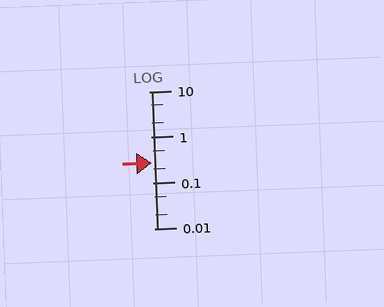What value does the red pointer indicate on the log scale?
The pointer indicates approximately 0.27.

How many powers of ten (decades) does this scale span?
The scale spans 3 decades, from 0.01 to 10.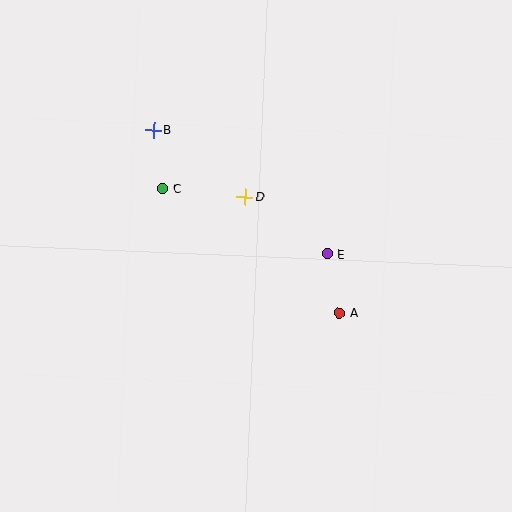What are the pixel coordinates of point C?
Point C is at (163, 188).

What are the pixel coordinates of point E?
Point E is at (327, 254).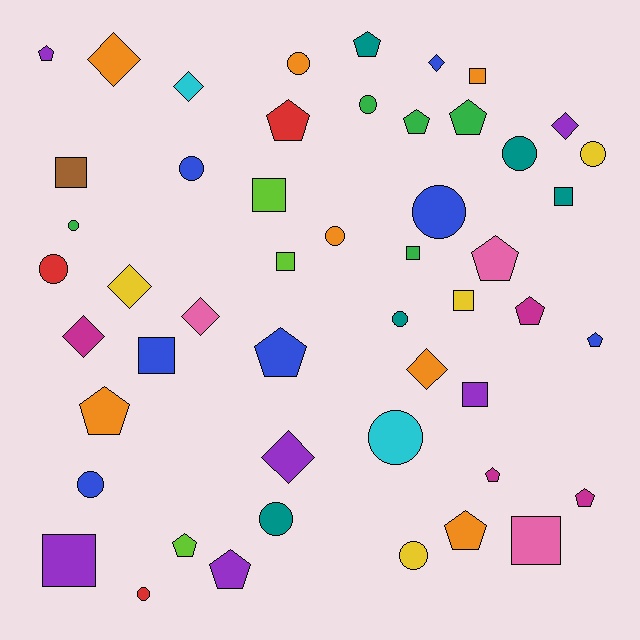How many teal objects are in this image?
There are 5 teal objects.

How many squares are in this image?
There are 11 squares.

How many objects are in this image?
There are 50 objects.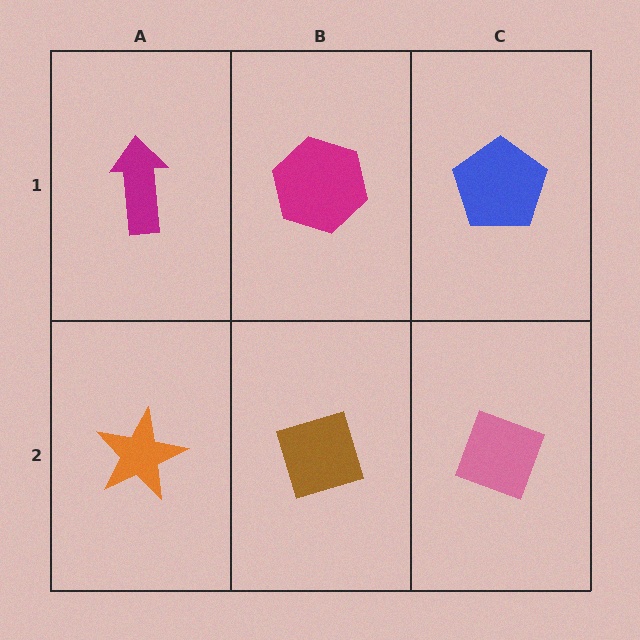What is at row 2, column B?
A brown diamond.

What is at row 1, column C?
A blue pentagon.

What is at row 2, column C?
A pink diamond.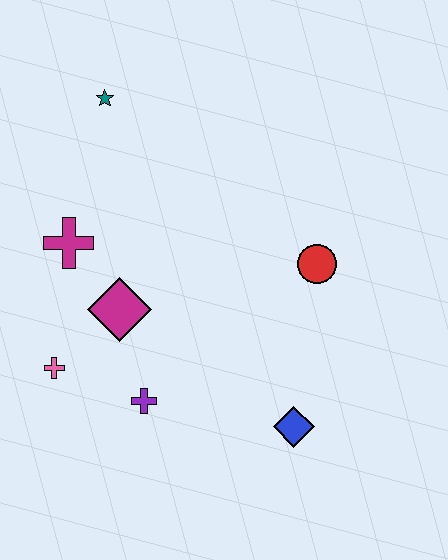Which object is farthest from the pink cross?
The red circle is farthest from the pink cross.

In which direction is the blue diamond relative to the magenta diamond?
The blue diamond is to the right of the magenta diamond.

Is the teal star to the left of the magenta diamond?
Yes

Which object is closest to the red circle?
The blue diamond is closest to the red circle.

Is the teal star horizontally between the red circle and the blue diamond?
No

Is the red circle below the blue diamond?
No